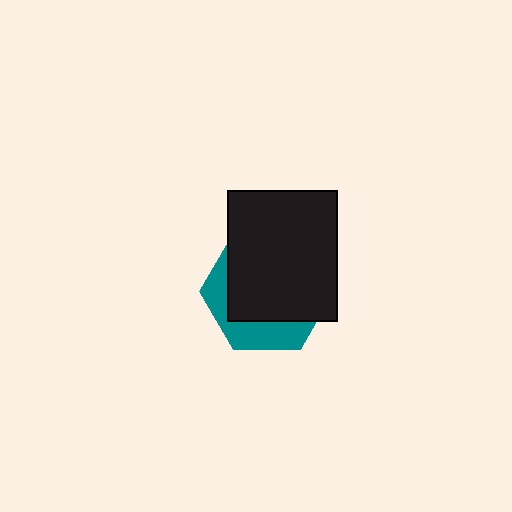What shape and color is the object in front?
The object in front is a black rectangle.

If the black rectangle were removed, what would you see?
You would see the complete teal hexagon.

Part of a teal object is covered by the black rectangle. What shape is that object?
It is a hexagon.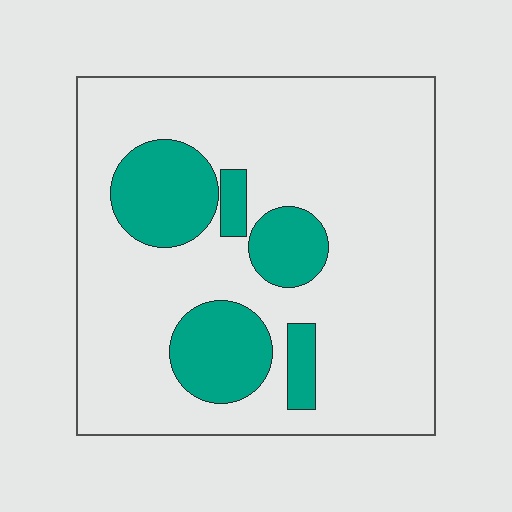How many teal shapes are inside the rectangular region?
5.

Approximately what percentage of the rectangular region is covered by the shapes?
Approximately 20%.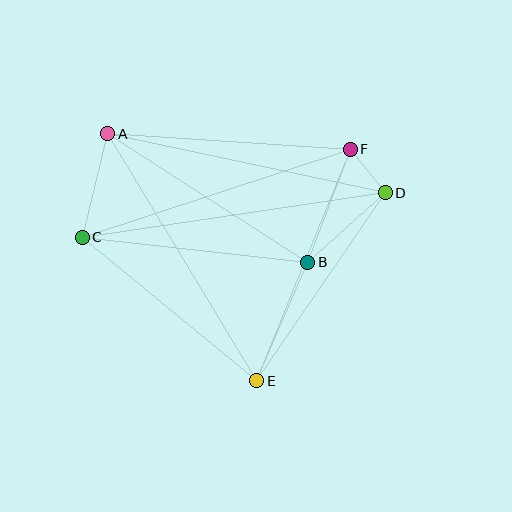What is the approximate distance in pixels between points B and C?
The distance between B and C is approximately 227 pixels.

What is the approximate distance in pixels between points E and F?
The distance between E and F is approximately 249 pixels.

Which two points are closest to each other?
Points D and F are closest to each other.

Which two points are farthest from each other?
Points C and D are farthest from each other.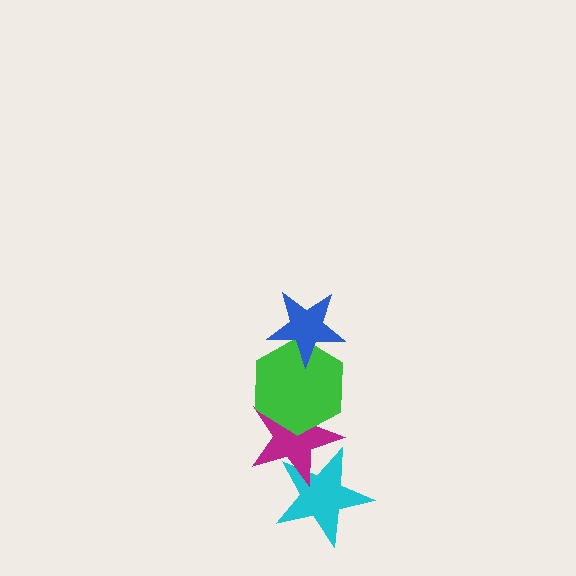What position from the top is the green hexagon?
The green hexagon is 2nd from the top.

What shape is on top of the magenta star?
The green hexagon is on top of the magenta star.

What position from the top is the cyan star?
The cyan star is 4th from the top.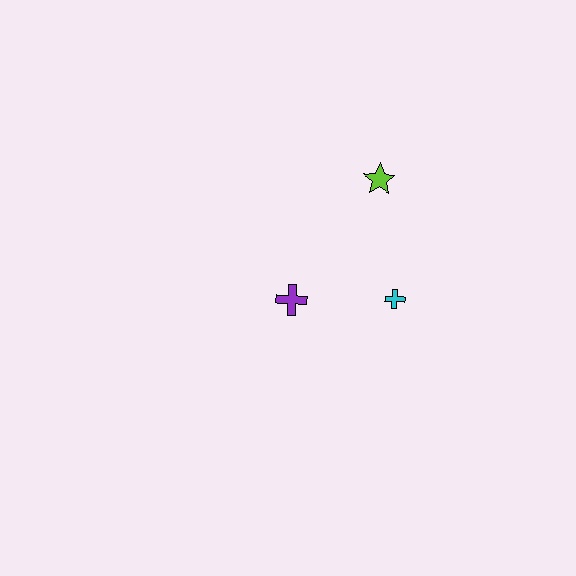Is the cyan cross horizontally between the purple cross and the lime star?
No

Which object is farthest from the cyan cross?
The lime star is farthest from the cyan cross.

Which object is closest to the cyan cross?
The purple cross is closest to the cyan cross.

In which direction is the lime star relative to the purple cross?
The lime star is above the purple cross.